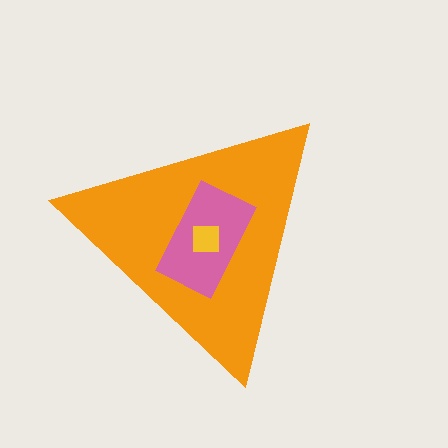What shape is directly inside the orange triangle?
The pink rectangle.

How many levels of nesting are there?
3.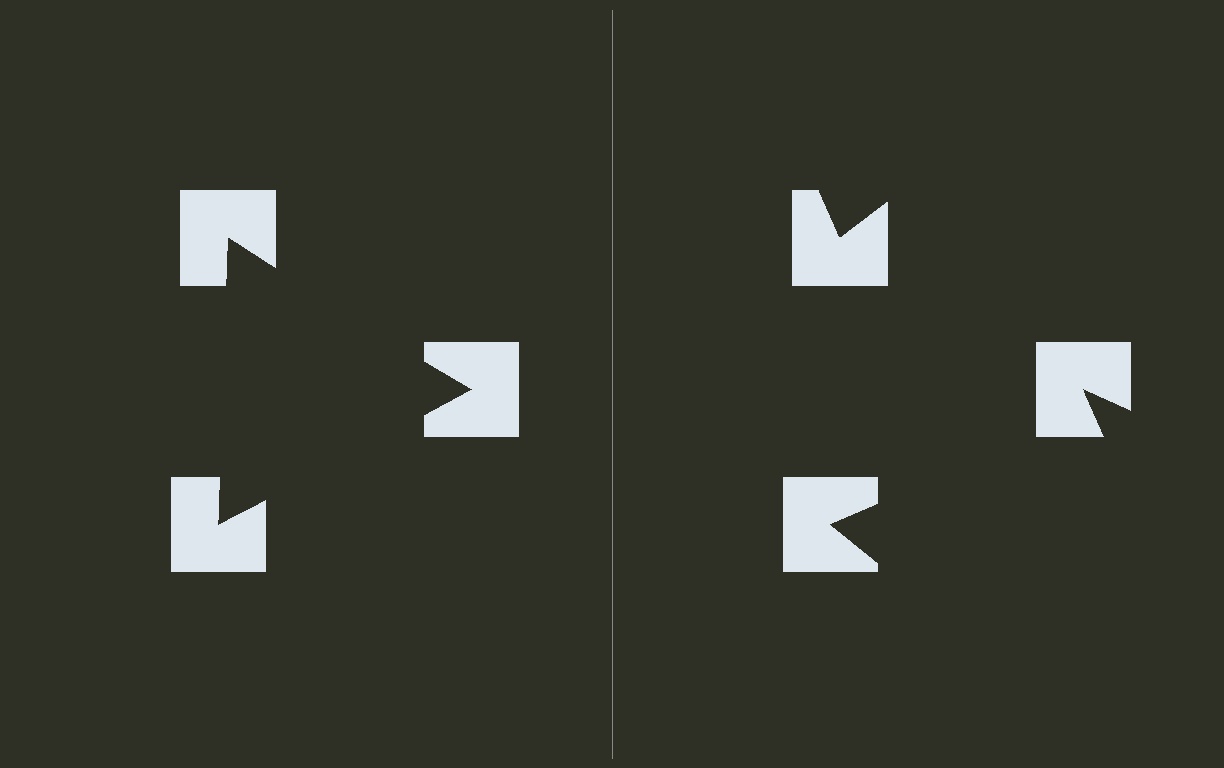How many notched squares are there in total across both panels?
6 — 3 on each side.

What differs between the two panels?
The notched squares are positioned identically on both sides; only the wedge orientations differ. On the left they align to a triangle; on the right they are misaligned.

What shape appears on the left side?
An illusory triangle.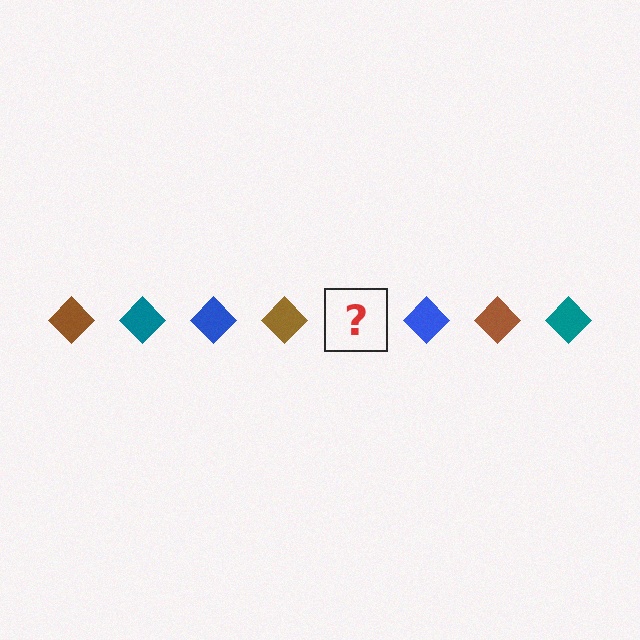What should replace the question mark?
The question mark should be replaced with a teal diamond.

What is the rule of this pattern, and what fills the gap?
The rule is that the pattern cycles through brown, teal, blue diamonds. The gap should be filled with a teal diamond.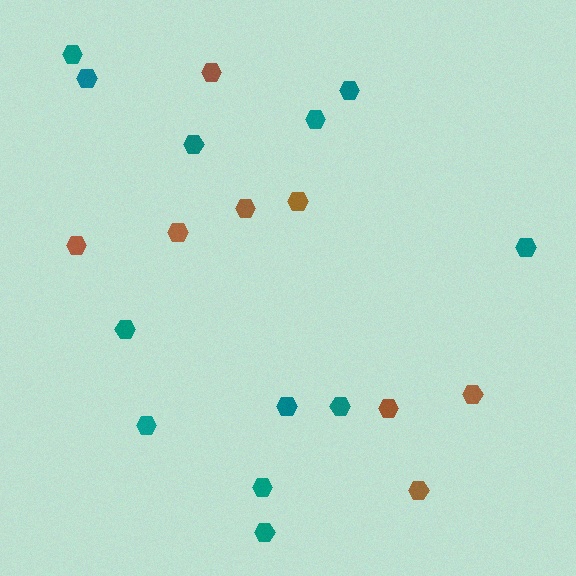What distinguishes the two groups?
There are 2 groups: one group of brown hexagons (8) and one group of teal hexagons (12).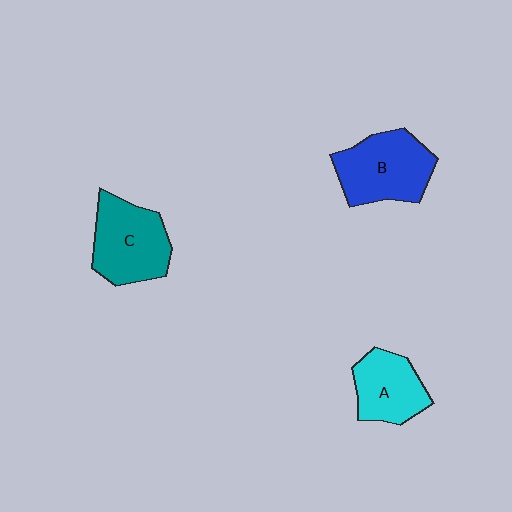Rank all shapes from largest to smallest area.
From largest to smallest: B (blue), C (teal), A (cyan).